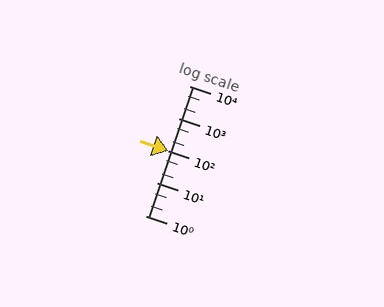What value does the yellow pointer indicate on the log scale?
The pointer indicates approximately 97.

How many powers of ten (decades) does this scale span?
The scale spans 4 decades, from 1 to 10000.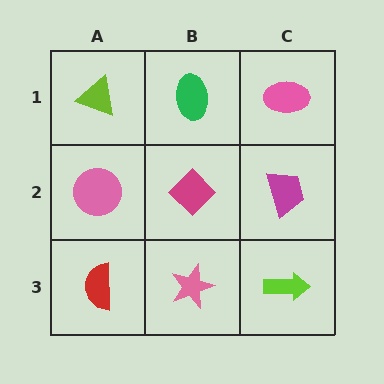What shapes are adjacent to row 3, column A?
A pink circle (row 2, column A), a pink star (row 3, column B).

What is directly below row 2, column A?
A red semicircle.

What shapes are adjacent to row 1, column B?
A magenta diamond (row 2, column B), a lime triangle (row 1, column A), a pink ellipse (row 1, column C).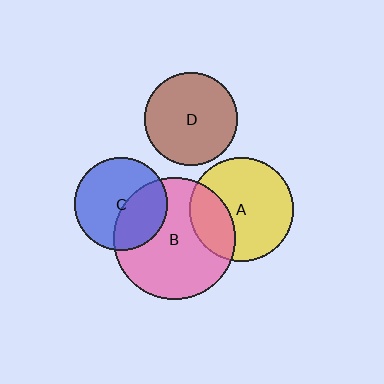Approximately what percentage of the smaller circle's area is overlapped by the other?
Approximately 40%.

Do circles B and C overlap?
Yes.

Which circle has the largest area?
Circle B (pink).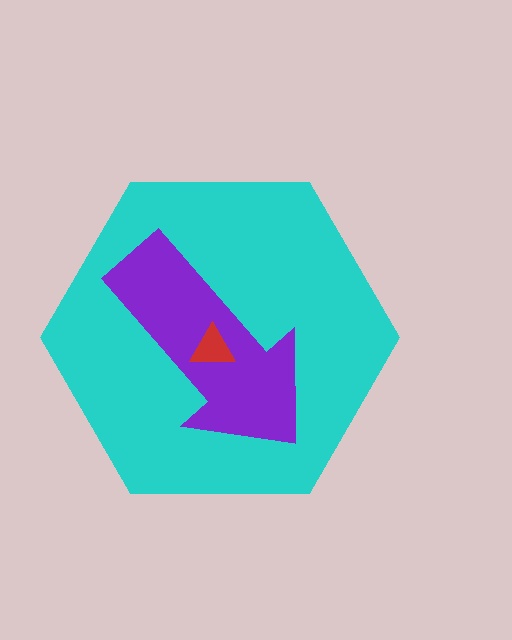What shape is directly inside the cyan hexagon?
The purple arrow.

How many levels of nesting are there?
3.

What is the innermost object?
The red triangle.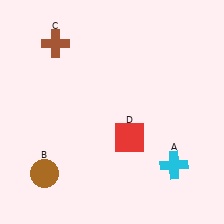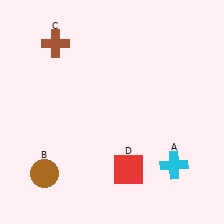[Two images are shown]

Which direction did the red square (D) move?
The red square (D) moved down.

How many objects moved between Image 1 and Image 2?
1 object moved between the two images.